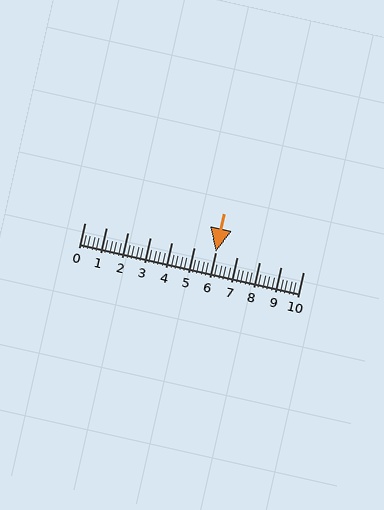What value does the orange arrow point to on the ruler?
The orange arrow points to approximately 6.0.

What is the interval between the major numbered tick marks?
The major tick marks are spaced 1 units apart.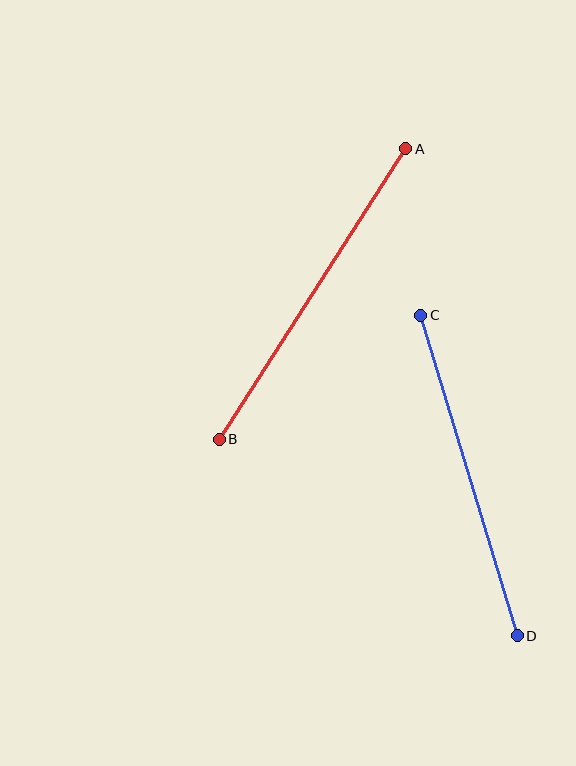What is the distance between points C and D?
The distance is approximately 335 pixels.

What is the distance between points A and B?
The distance is approximately 345 pixels.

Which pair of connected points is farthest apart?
Points A and B are farthest apart.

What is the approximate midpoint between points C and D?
The midpoint is at approximately (469, 475) pixels.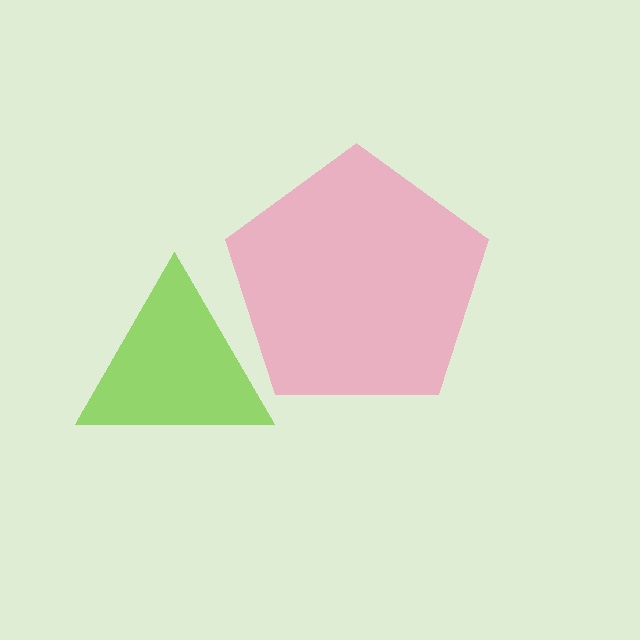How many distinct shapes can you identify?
There are 2 distinct shapes: a pink pentagon, a lime triangle.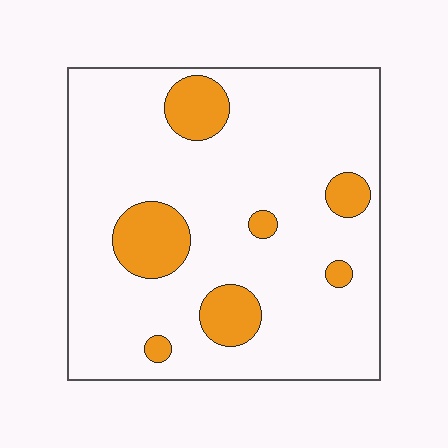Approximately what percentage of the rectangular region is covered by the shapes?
Approximately 15%.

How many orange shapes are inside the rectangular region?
7.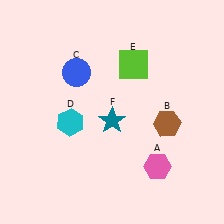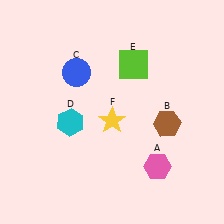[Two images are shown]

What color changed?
The star (F) changed from teal in Image 1 to yellow in Image 2.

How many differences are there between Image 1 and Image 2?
There is 1 difference between the two images.